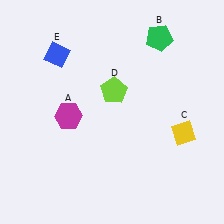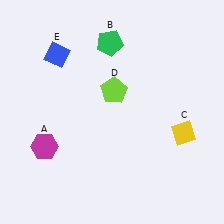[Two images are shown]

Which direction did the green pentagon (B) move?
The green pentagon (B) moved left.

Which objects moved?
The objects that moved are: the magenta hexagon (A), the green pentagon (B).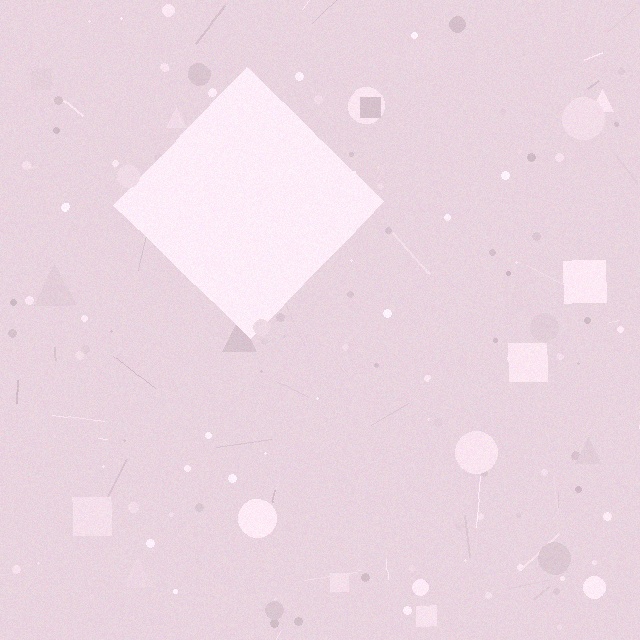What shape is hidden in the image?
A diamond is hidden in the image.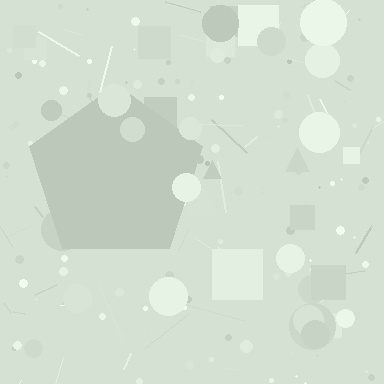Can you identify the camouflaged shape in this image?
The camouflaged shape is a pentagon.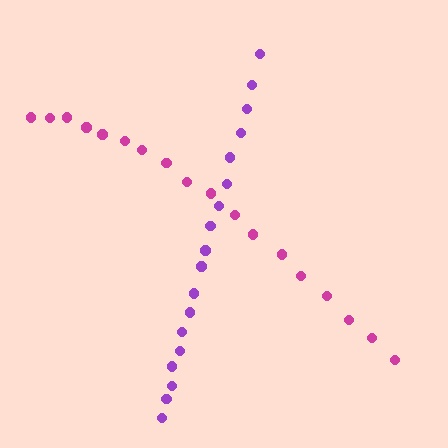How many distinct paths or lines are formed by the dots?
There are 2 distinct paths.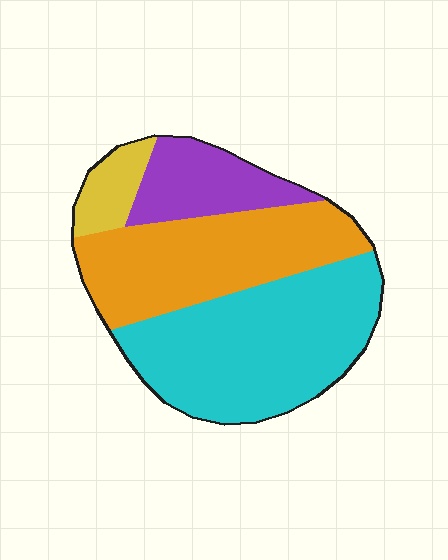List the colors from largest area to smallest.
From largest to smallest: cyan, orange, purple, yellow.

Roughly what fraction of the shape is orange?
Orange takes up about one third (1/3) of the shape.